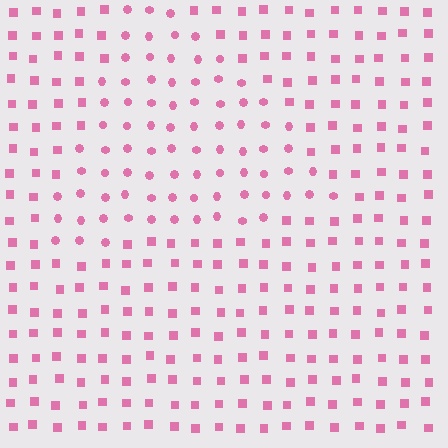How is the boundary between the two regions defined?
The boundary is defined by a change in element shape: circles inside vs. squares outside. All elements share the same color and spacing.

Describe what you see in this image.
The image is filled with small pink elements arranged in a uniform grid. A triangle-shaped region contains circles, while the surrounding area contains squares. The boundary is defined purely by the change in element shape.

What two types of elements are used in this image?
The image uses circles inside the triangle region and squares outside it.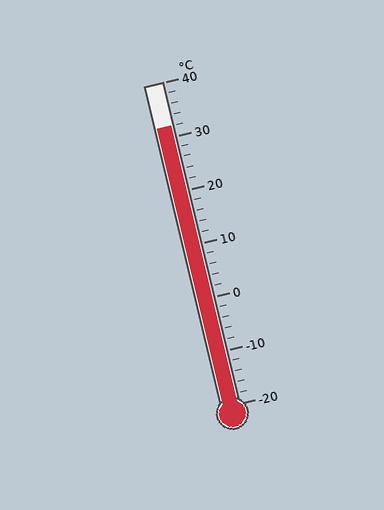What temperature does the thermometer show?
The thermometer shows approximately 32°C.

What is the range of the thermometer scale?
The thermometer scale ranges from -20°C to 40°C.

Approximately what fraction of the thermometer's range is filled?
The thermometer is filled to approximately 85% of its range.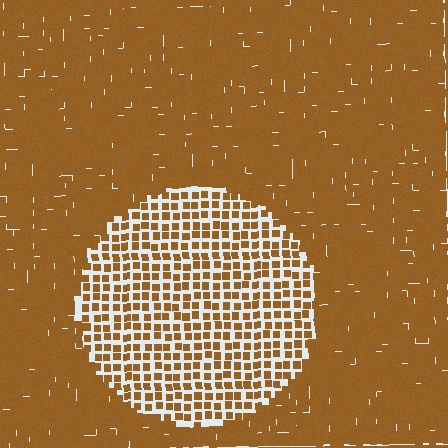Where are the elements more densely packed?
The elements are more densely packed outside the circle boundary.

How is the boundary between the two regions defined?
The boundary is defined by a change in element density (approximately 2.3x ratio). All elements are the same color, size, and shape.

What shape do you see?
I see a circle.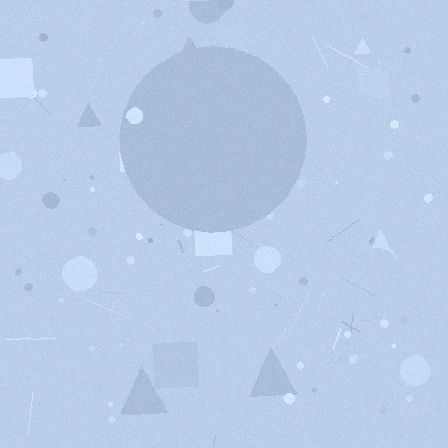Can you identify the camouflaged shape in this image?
The camouflaged shape is a circle.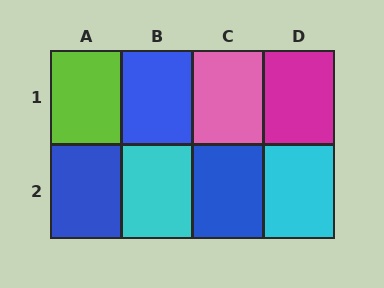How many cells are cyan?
2 cells are cyan.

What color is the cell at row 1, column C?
Pink.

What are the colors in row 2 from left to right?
Blue, cyan, blue, cyan.